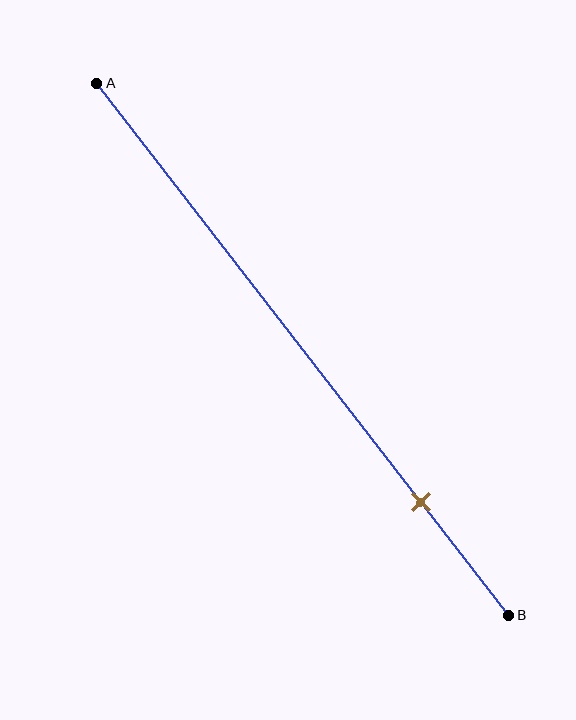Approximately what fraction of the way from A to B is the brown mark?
The brown mark is approximately 80% of the way from A to B.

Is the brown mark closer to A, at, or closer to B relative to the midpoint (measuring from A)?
The brown mark is closer to point B than the midpoint of segment AB.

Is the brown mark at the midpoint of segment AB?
No, the mark is at about 80% from A, not at the 50% midpoint.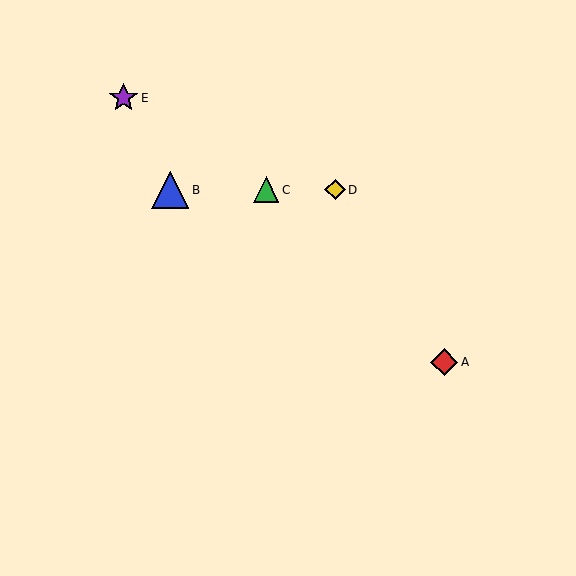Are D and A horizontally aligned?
No, D is at y≈190 and A is at y≈362.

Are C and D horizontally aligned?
Yes, both are at y≈190.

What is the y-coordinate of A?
Object A is at y≈362.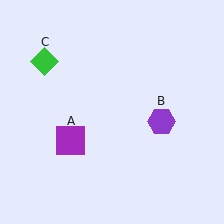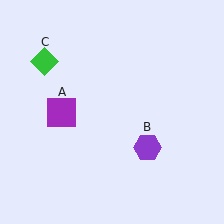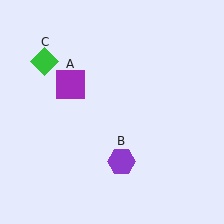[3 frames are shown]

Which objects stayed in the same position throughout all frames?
Green diamond (object C) remained stationary.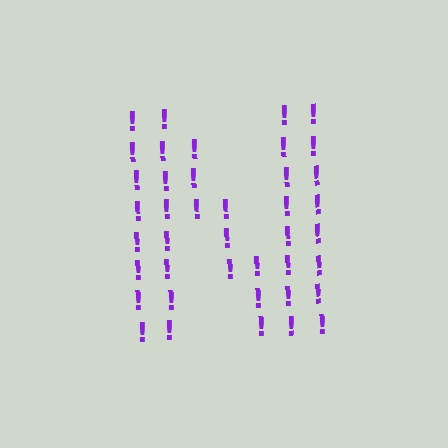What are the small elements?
The small elements are exclamation marks.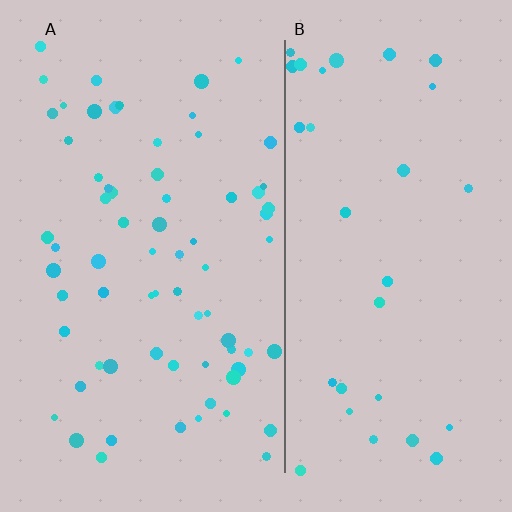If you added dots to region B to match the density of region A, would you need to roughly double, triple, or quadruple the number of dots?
Approximately double.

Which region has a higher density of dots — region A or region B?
A (the left).